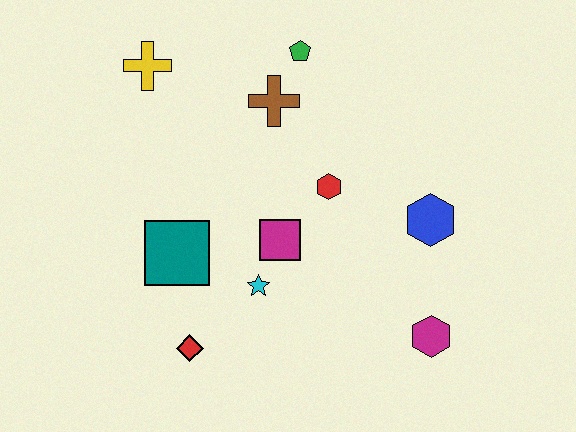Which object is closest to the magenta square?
The cyan star is closest to the magenta square.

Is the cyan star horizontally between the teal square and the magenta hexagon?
Yes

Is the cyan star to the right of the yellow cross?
Yes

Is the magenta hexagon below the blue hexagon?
Yes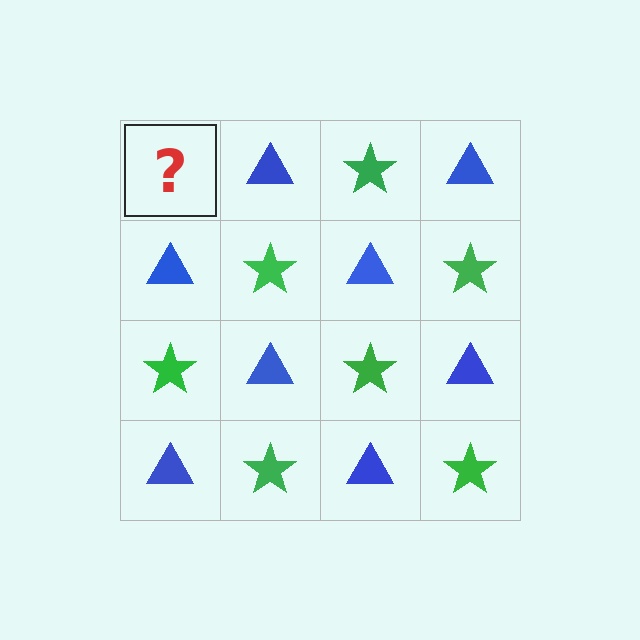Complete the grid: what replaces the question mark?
The question mark should be replaced with a green star.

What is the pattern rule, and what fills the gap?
The rule is that it alternates green star and blue triangle in a checkerboard pattern. The gap should be filled with a green star.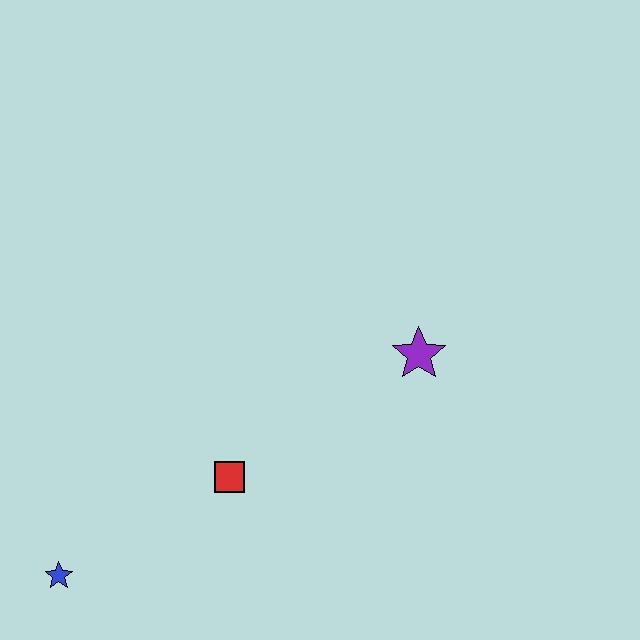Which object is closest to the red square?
The blue star is closest to the red square.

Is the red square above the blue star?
Yes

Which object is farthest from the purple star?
The blue star is farthest from the purple star.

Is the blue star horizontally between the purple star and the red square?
No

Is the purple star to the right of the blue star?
Yes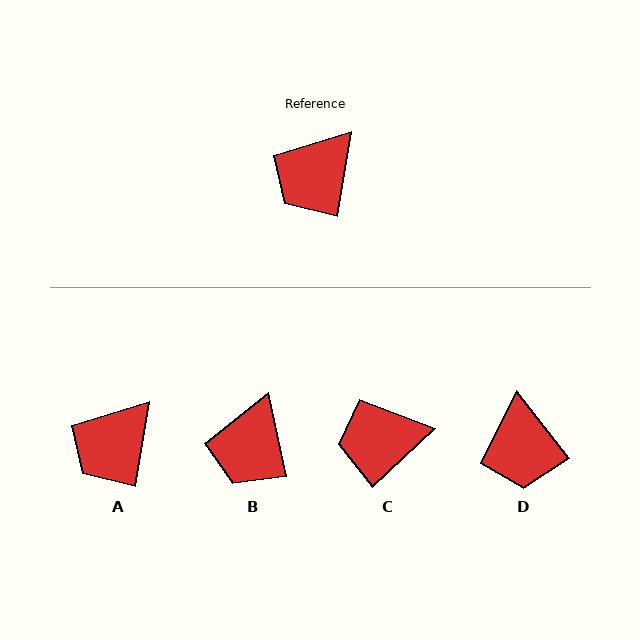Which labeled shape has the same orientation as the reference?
A.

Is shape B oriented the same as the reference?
No, it is off by about 21 degrees.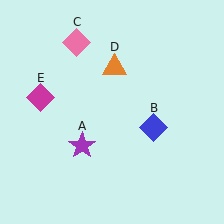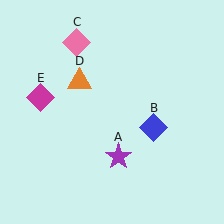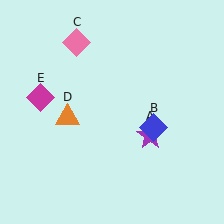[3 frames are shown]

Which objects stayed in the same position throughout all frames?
Blue diamond (object B) and pink diamond (object C) and magenta diamond (object E) remained stationary.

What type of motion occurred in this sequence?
The purple star (object A), orange triangle (object D) rotated counterclockwise around the center of the scene.